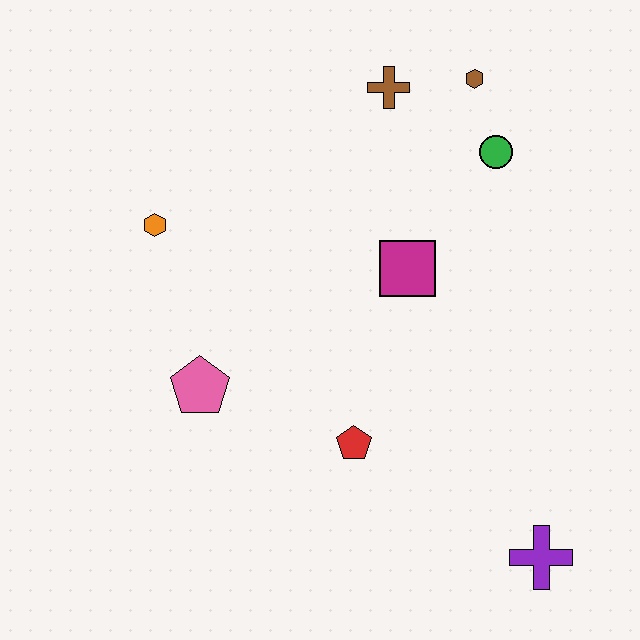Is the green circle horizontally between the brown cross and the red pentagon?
No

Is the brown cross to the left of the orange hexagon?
No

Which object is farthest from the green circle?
The purple cross is farthest from the green circle.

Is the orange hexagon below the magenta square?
No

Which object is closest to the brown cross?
The brown hexagon is closest to the brown cross.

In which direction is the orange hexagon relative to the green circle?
The orange hexagon is to the left of the green circle.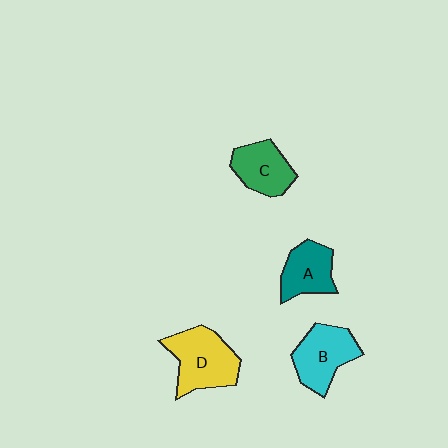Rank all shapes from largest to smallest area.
From largest to smallest: D (yellow), B (cyan), C (green), A (teal).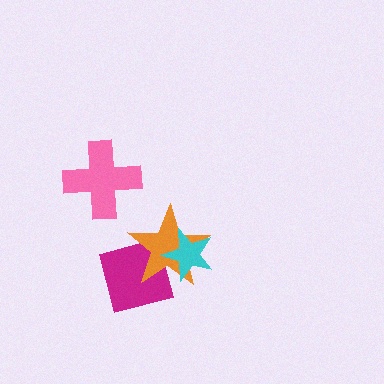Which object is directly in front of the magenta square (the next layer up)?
The orange star is directly in front of the magenta square.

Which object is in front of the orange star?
The cyan star is in front of the orange star.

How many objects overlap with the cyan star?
2 objects overlap with the cyan star.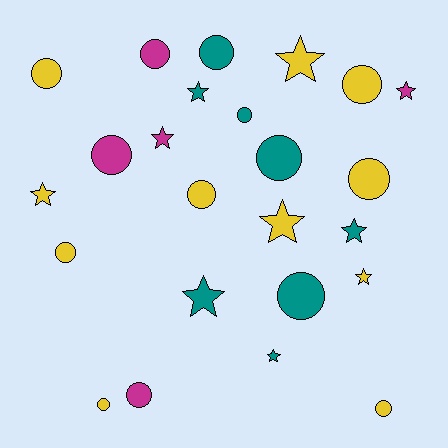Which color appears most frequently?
Yellow, with 11 objects.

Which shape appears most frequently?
Circle, with 14 objects.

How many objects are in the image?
There are 24 objects.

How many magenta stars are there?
There are 2 magenta stars.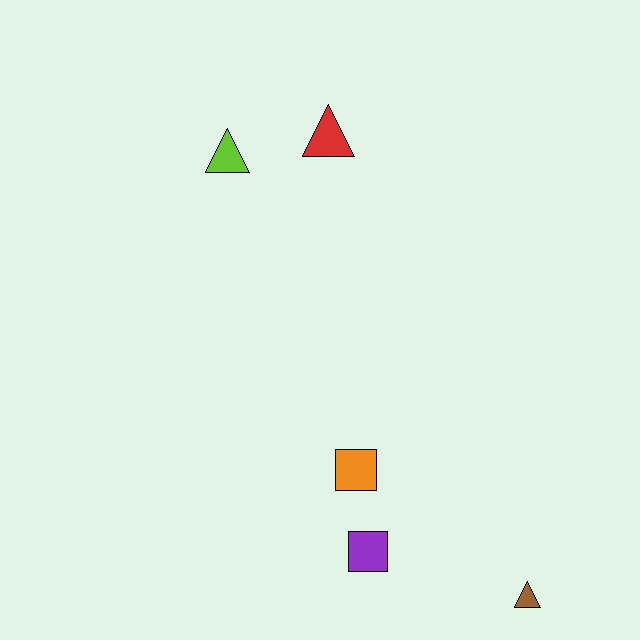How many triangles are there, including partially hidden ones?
There are 3 triangles.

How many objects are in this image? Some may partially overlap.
There are 5 objects.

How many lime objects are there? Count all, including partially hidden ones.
There is 1 lime object.